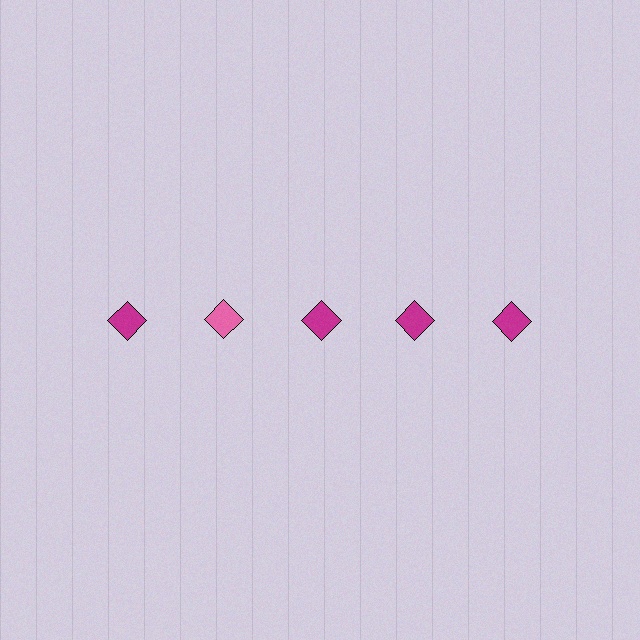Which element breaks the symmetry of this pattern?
The pink diamond in the top row, second from left column breaks the symmetry. All other shapes are magenta diamonds.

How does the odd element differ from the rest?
It has a different color: pink instead of magenta.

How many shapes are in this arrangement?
There are 5 shapes arranged in a grid pattern.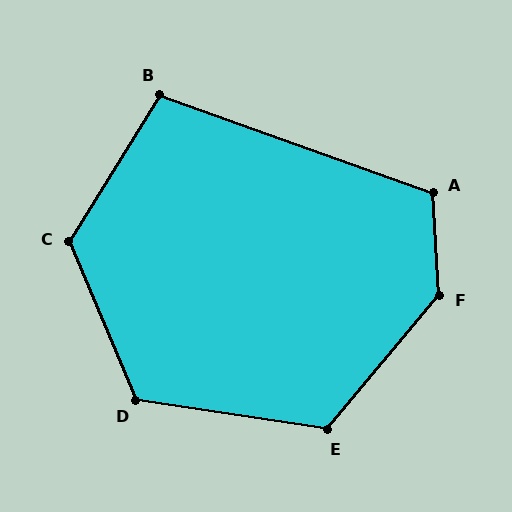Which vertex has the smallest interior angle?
B, at approximately 102 degrees.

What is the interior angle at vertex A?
Approximately 113 degrees (obtuse).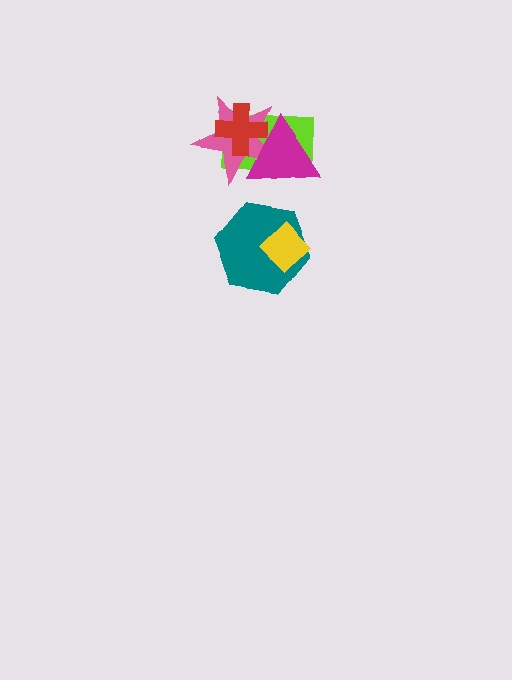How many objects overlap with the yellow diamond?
1 object overlaps with the yellow diamond.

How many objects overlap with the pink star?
3 objects overlap with the pink star.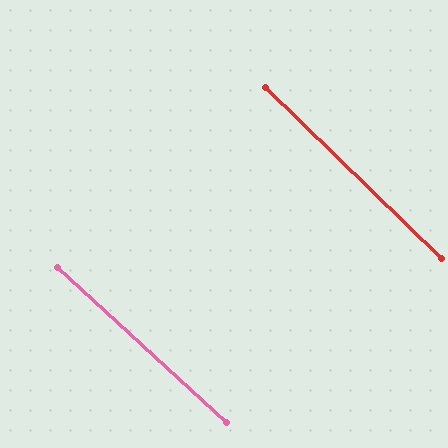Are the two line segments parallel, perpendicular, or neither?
Parallel — their directions differ by only 1.6°.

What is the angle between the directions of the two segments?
Approximately 2 degrees.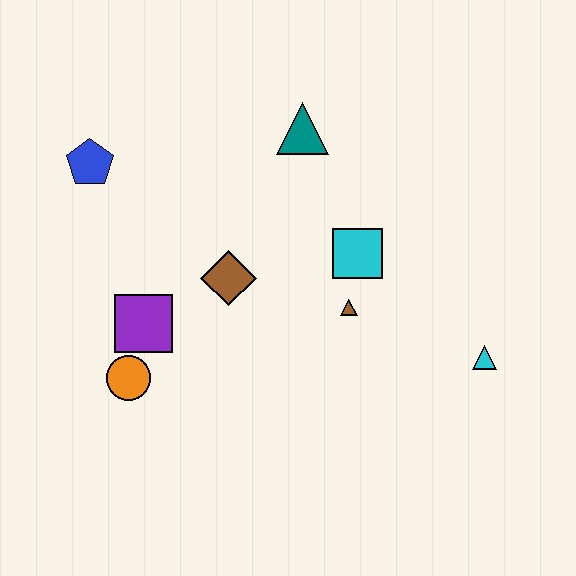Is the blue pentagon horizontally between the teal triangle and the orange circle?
No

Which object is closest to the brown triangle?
The cyan square is closest to the brown triangle.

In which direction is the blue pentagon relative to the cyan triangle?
The blue pentagon is to the left of the cyan triangle.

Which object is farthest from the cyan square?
The blue pentagon is farthest from the cyan square.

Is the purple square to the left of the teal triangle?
Yes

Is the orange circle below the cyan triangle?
Yes